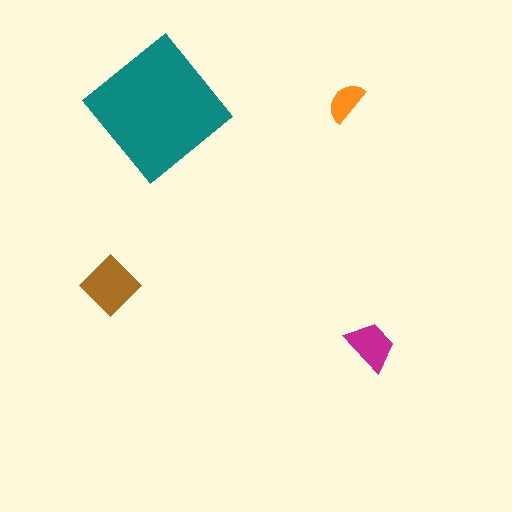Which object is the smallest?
The orange semicircle.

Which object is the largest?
The teal diamond.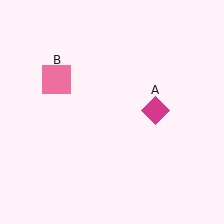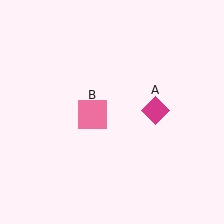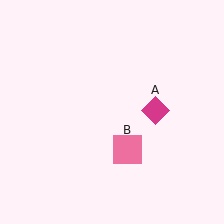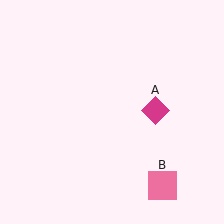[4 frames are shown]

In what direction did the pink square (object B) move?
The pink square (object B) moved down and to the right.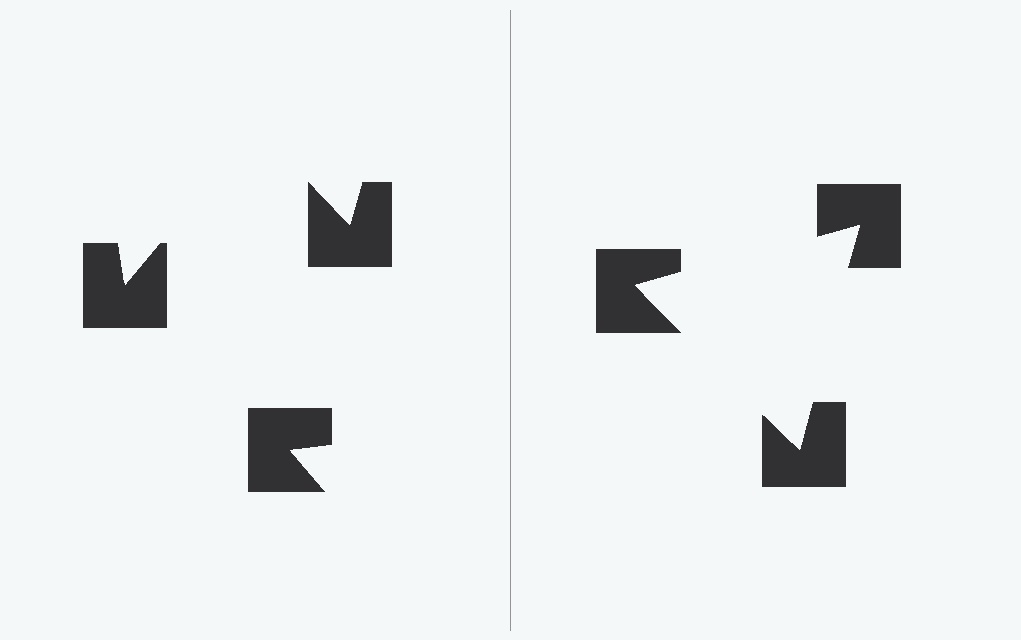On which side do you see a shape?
An illusory triangle appears on the right side. On the left side the wedge cuts are rotated, so no coherent shape forms.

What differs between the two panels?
The notched squares are positioned identically on both sides; only the wedge orientations differ. On the right they align to a triangle; on the left they are misaligned.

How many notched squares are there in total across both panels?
6 — 3 on each side.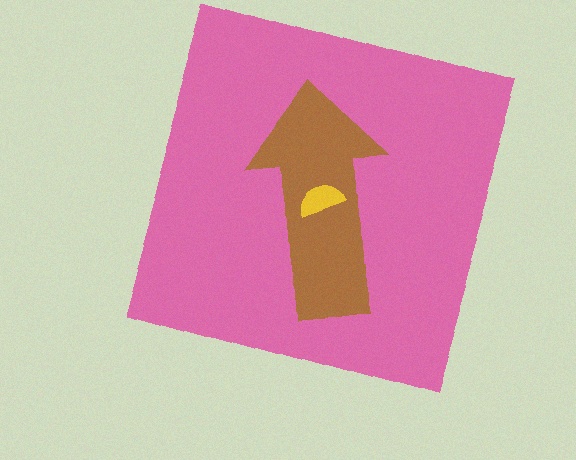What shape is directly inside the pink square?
The brown arrow.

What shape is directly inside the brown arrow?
The yellow semicircle.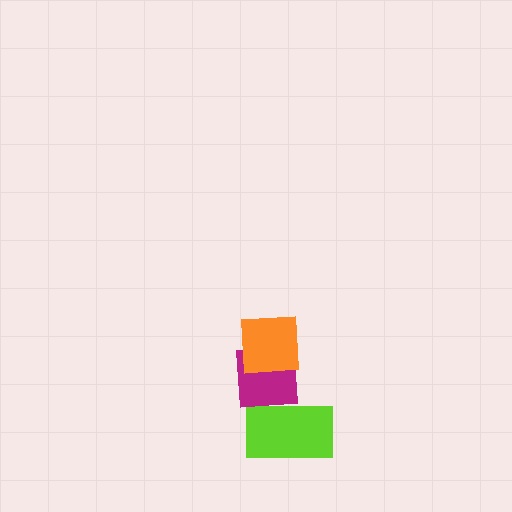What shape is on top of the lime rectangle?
The magenta square is on top of the lime rectangle.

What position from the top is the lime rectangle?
The lime rectangle is 3rd from the top.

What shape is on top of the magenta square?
The orange square is on top of the magenta square.